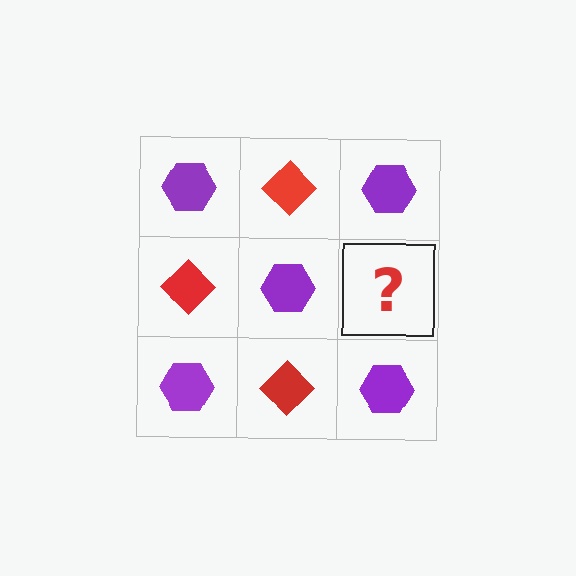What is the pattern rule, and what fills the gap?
The rule is that it alternates purple hexagon and red diamond in a checkerboard pattern. The gap should be filled with a red diamond.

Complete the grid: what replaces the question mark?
The question mark should be replaced with a red diamond.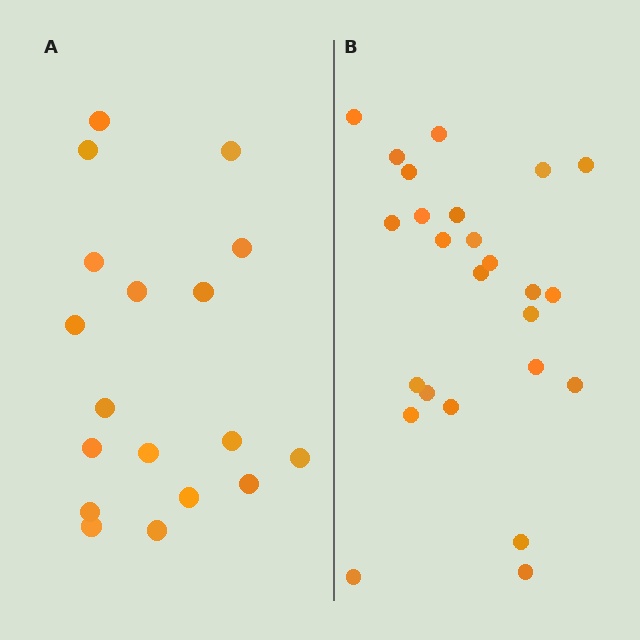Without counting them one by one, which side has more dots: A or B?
Region B (the right region) has more dots.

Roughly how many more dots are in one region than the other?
Region B has roughly 8 or so more dots than region A.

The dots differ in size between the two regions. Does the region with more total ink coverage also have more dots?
No. Region A has more total ink coverage because its dots are larger, but region B actually contains more individual dots. Total area can be misleading — the number of items is what matters here.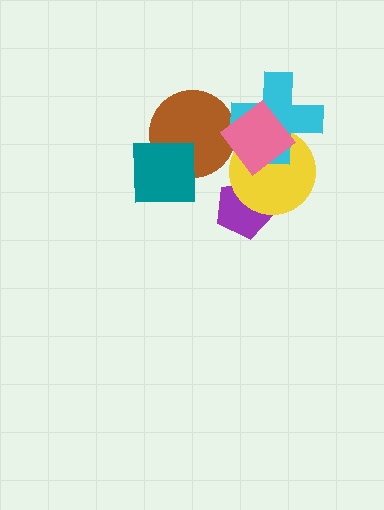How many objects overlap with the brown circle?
2 objects overlap with the brown circle.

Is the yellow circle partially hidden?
Yes, it is partially covered by another shape.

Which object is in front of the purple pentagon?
The yellow circle is in front of the purple pentagon.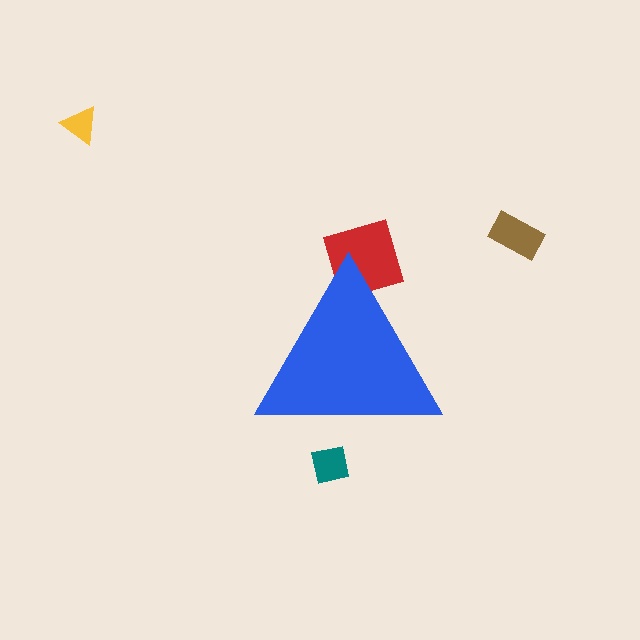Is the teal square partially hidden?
Yes, the teal square is partially hidden behind the blue triangle.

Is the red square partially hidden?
Yes, the red square is partially hidden behind the blue triangle.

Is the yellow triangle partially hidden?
No, the yellow triangle is fully visible.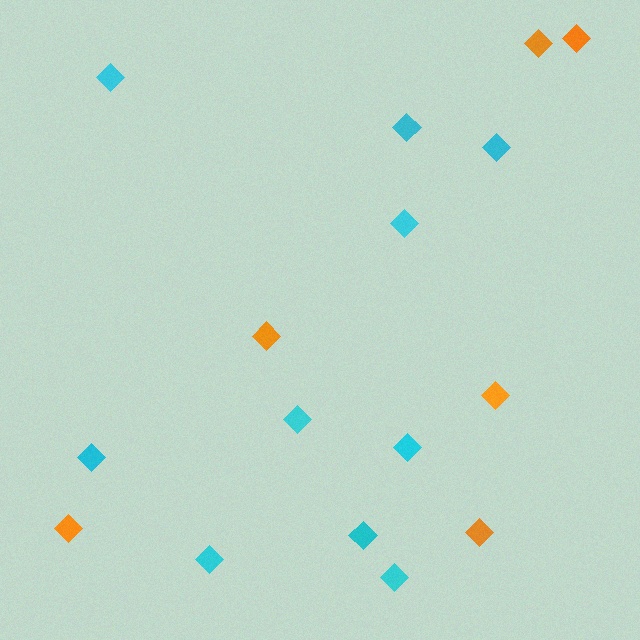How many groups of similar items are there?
There are 2 groups: one group of cyan diamonds (10) and one group of orange diamonds (6).